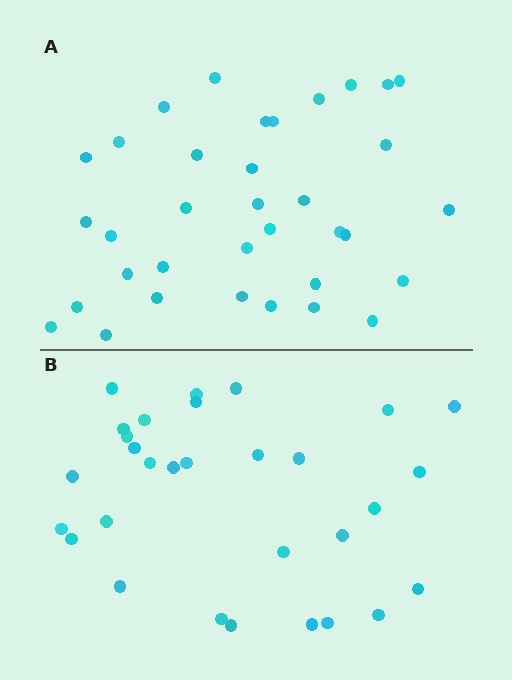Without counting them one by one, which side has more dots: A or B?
Region A (the top region) has more dots.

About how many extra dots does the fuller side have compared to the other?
Region A has about 5 more dots than region B.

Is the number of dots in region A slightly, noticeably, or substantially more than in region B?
Region A has only slightly more — the two regions are fairly close. The ratio is roughly 1.2 to 1.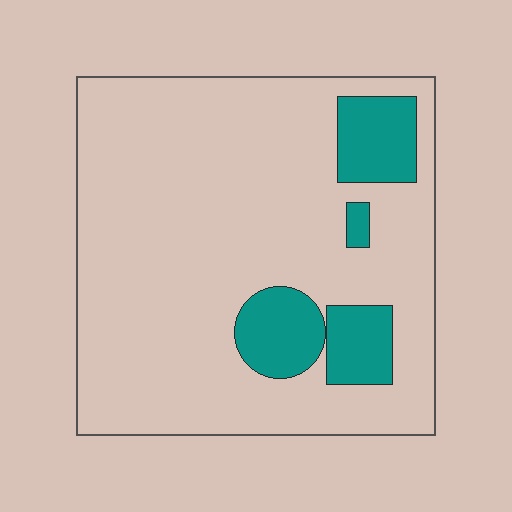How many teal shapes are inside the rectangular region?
4.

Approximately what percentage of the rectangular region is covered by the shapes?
Approximately 15%.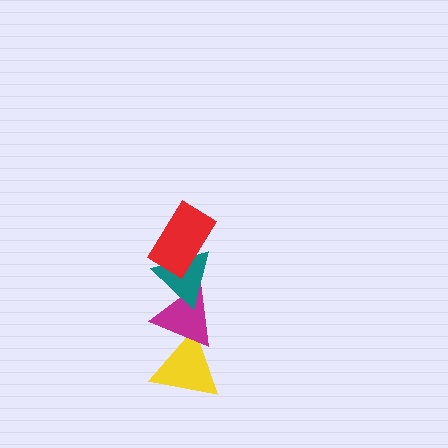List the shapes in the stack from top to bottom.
From top to bottom: the red rectangle, the teal triangle, the magenta triangle, the yellow triangle.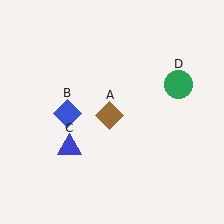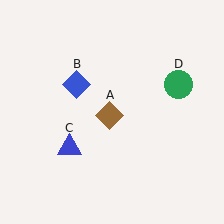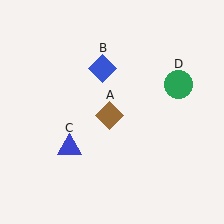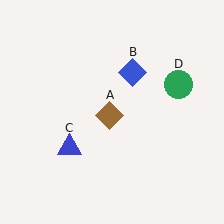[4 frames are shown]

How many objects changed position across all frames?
1 object changed position: blue diamond (object B).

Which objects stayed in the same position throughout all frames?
Brown diamond (object A) and blue triangle (object C) and green circle (object D) remained stationary.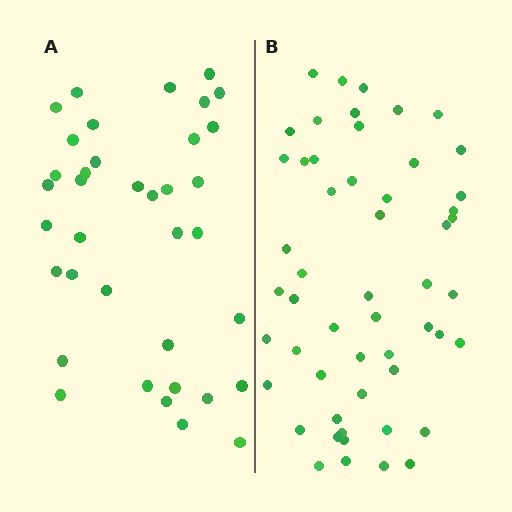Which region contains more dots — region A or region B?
Region B (the right region) has more dots.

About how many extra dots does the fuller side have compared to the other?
Region B has approximately 15 more dots than region A.